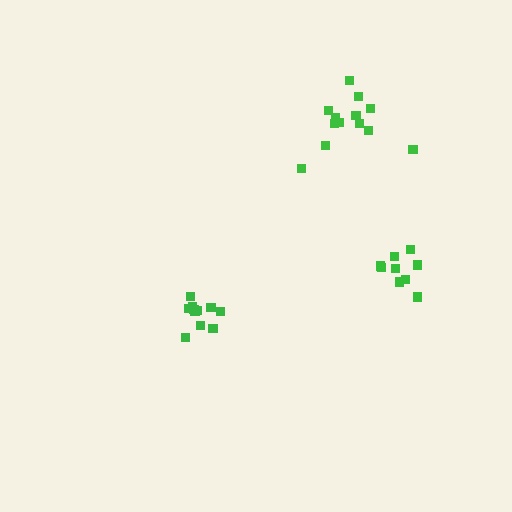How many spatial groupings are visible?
There are 3 spatial groupings.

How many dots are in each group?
Group 1: 12 dots, Group 2: 13 dots, Group 3: 9 dots (34 total).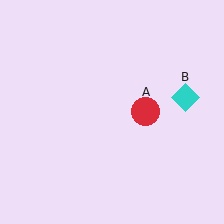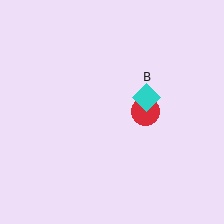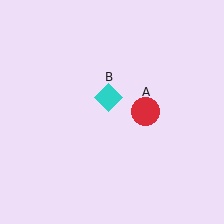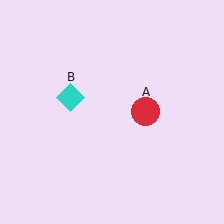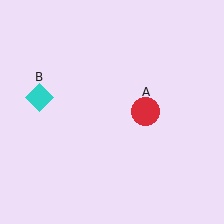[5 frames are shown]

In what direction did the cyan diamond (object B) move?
The cyan diamond (object B) moved left.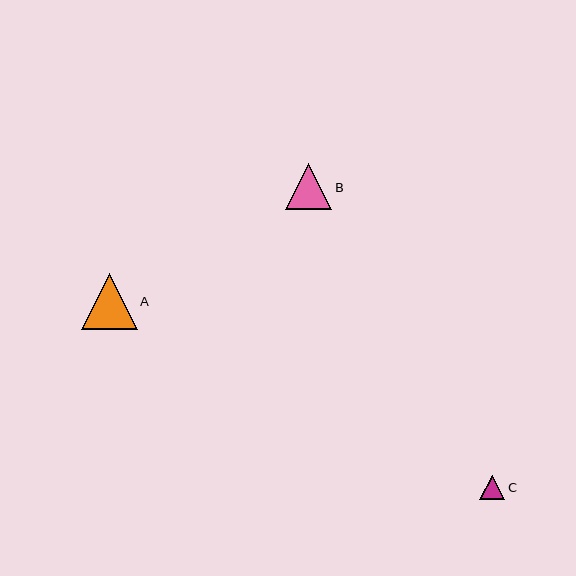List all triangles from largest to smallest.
From largest to smallest: A, B, C.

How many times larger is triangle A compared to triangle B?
Triangle A is approximately 1.2 times the size of triangle B.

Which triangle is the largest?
Triangle A is the largest with a size of approximately 56 pixels.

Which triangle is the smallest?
Triangle C is the smallest with a size of approximately 25 pixels.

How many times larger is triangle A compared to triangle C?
Triangle A is approximately 2.3 times the size of triangle C.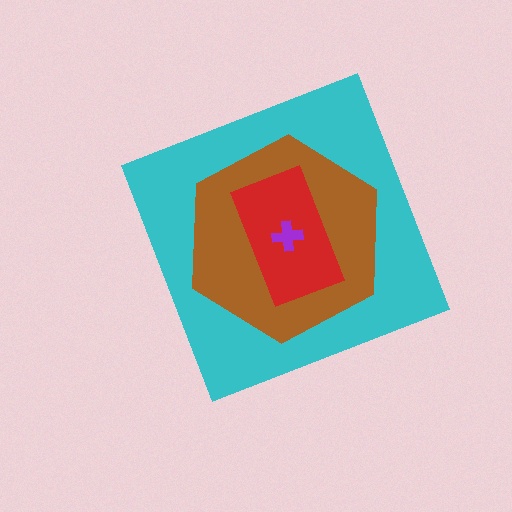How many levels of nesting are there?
4.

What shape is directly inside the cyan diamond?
The brown hexagon.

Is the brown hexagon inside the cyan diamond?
Yes.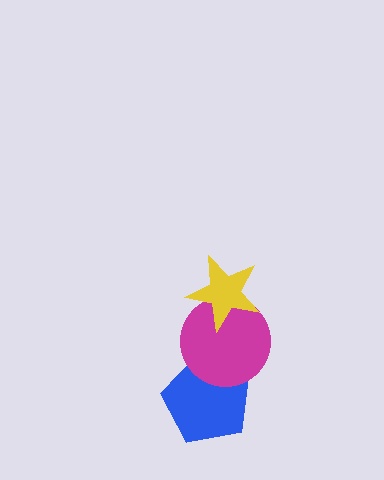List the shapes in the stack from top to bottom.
From top to bottom: the yellow star, the magenta circle, the blue pentagon.